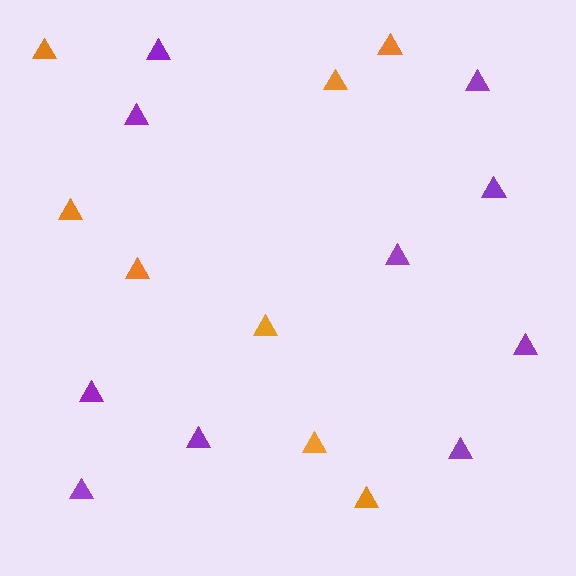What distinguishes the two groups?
There are 2 groups: one group of orange triangles (8) and one group of purple triangles (10).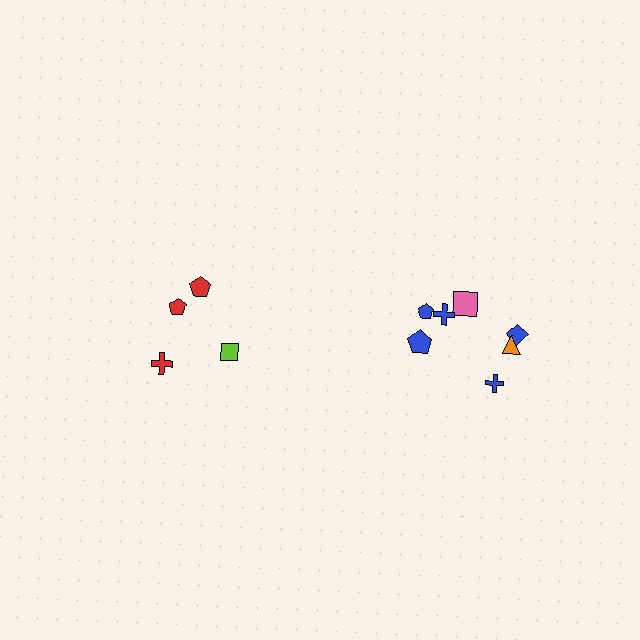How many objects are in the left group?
There are 4 objects.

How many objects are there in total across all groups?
There are 11 objects.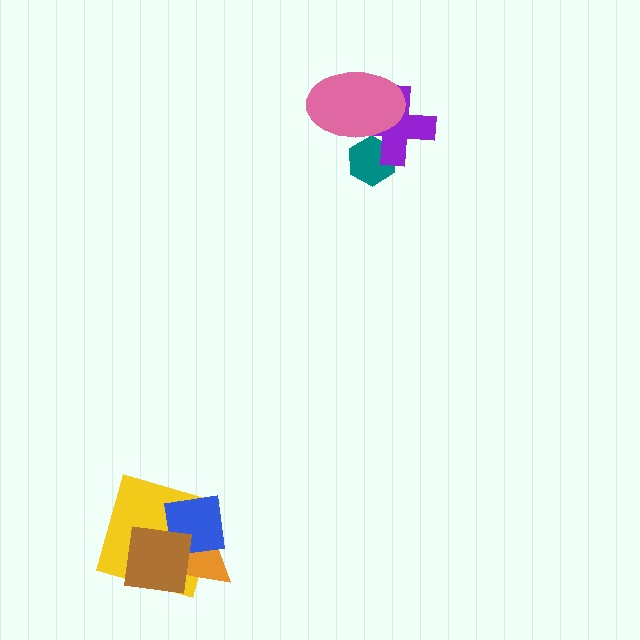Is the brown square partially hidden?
No, no other shape covers it.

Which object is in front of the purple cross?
The pink ellipse is in front of the purple cross.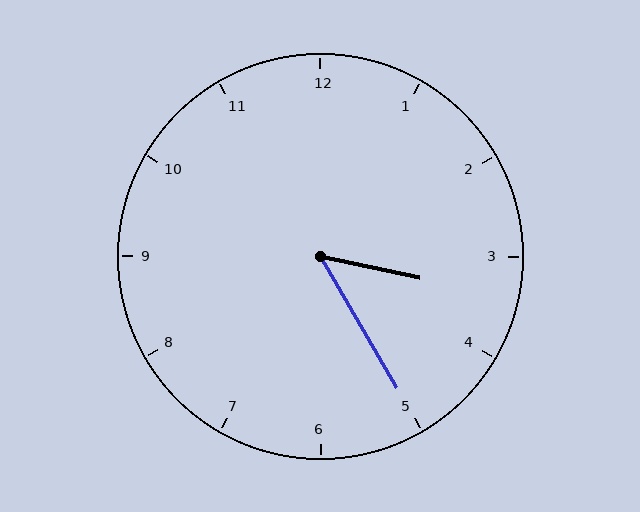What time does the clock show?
3:25.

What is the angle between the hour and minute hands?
Approximately 48 degrees.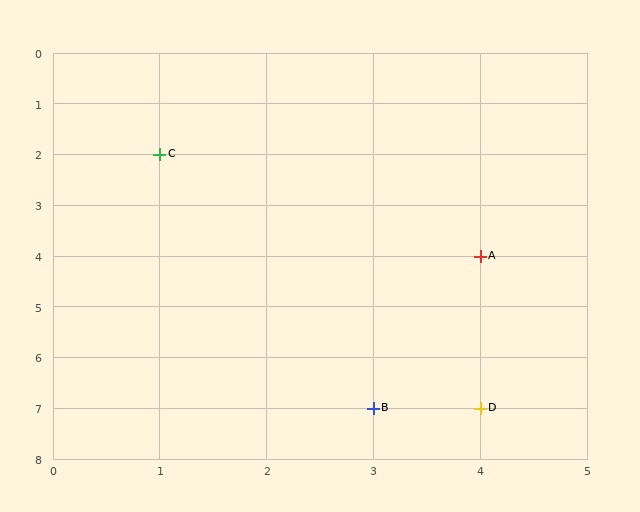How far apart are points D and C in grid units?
Points D and C are 3 columns and 5 rows apart (about 5.8 grid units diagonally).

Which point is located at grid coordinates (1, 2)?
Point C is at (1, 2).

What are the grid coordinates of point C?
Point C is at grid coordinates (1, 2).